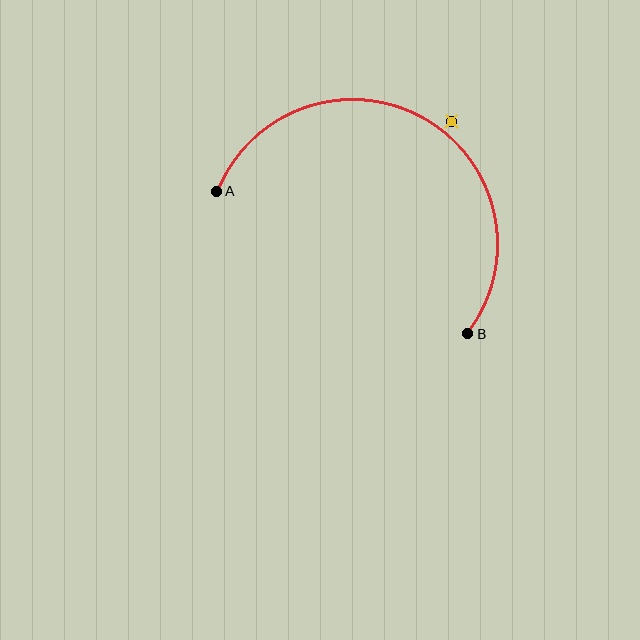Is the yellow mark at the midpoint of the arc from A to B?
No — the yellow mark does not lie on the arc at all. It sits slightly outside the curve.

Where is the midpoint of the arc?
The arc midpoint is the point on the curve farthest from the straight line joining A and B. It sits above that line.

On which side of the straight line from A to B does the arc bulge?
The arc bulges above the straight line connecting A and B.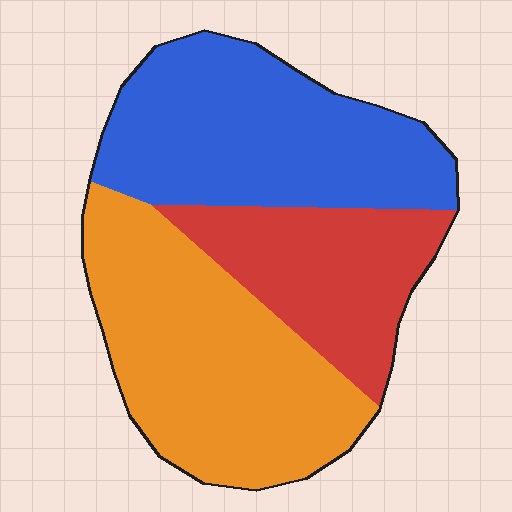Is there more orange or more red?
Orange.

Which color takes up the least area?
Red, at roughly 25%.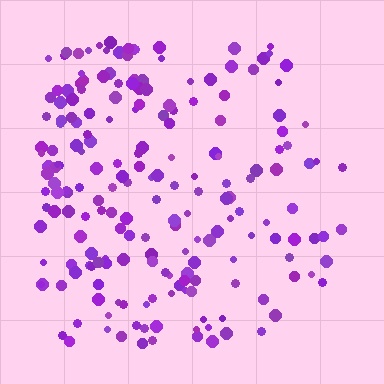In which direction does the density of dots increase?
From right to left, with the left side densest.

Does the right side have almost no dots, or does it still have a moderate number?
Still a moderate number, just noticeably fewer than the left.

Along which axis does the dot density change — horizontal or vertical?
Horizontal.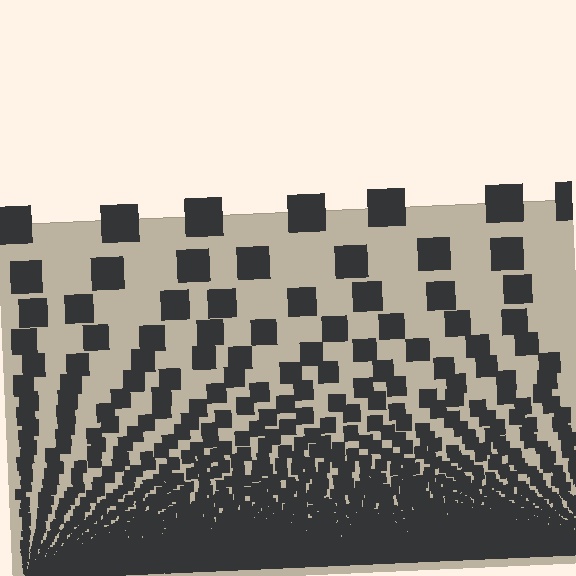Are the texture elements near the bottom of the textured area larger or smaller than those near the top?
Smaller. The gradient is inverted — elements near the bottom are smaller and denser.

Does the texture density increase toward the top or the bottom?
Density increases toward the bottom.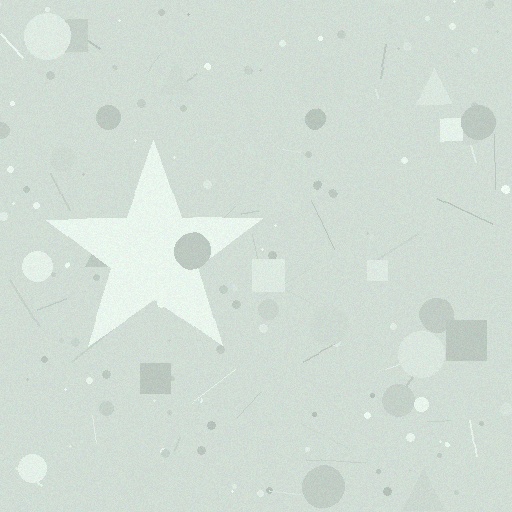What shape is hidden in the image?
A star is hidden in the image.